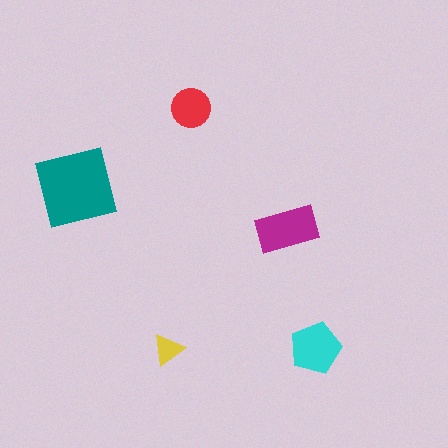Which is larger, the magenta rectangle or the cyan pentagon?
The magenta rectangle.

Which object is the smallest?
The yellow triangle.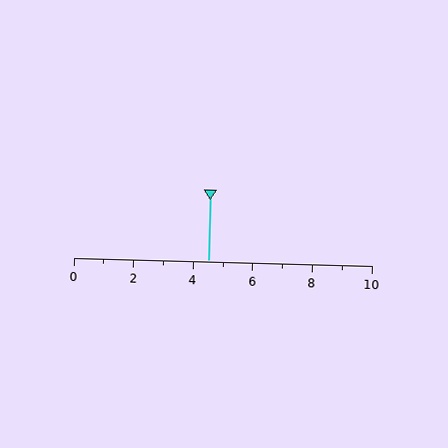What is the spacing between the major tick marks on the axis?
The major ticks are spaced 2 apart.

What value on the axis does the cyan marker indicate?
The marker indicates approximately 4.5.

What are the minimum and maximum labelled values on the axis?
The axis runs from 0 to 10.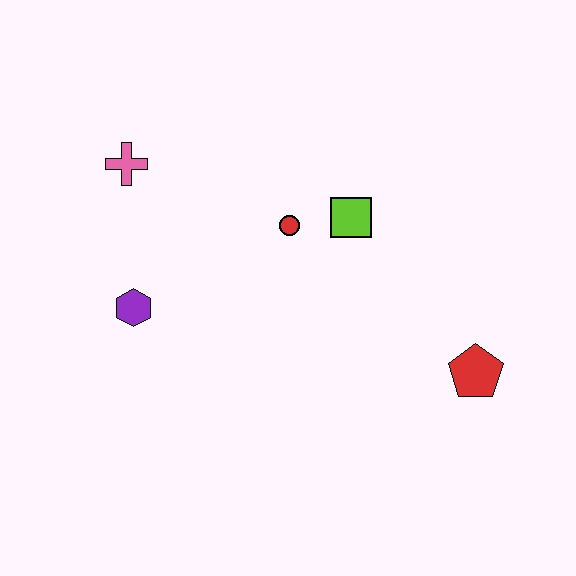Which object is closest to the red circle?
The lime square is closest to the red circle.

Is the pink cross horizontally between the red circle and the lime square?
No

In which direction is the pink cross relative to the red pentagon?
The pink cross is to the left of the red pentagon.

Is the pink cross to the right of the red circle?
No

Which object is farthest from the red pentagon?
The pink cross is farthest from the red pentagon.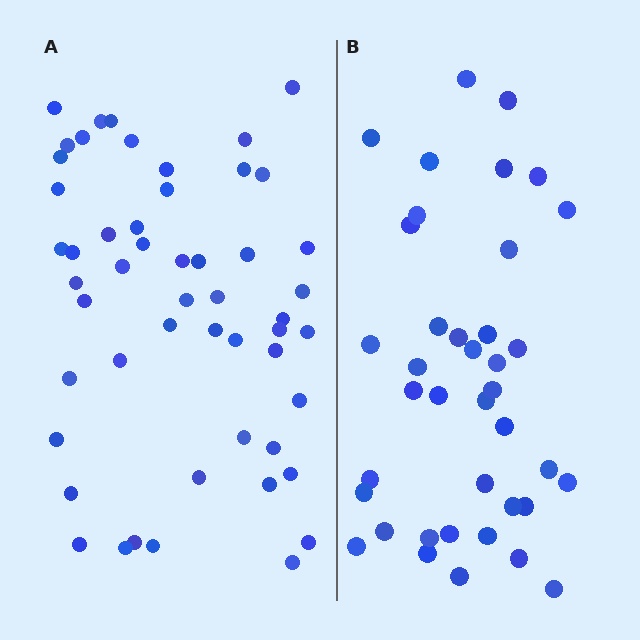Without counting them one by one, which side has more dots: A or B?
Region A (the left region) has more dots.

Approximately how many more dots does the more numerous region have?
Region A has approximately 15 more dots than region B.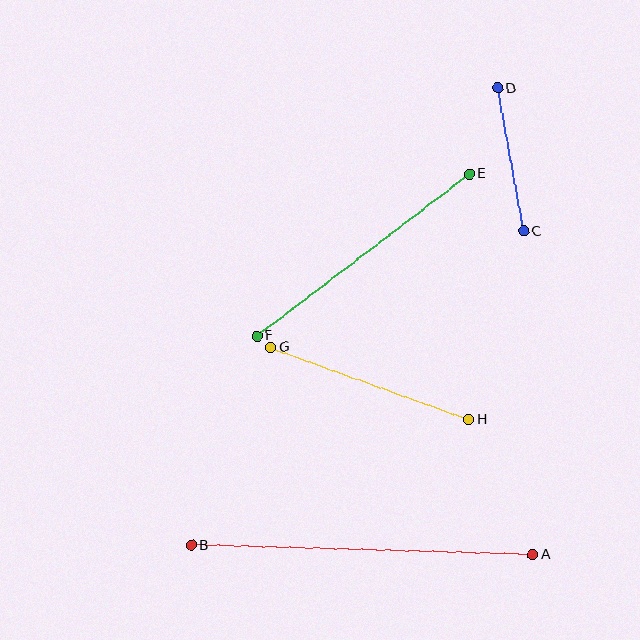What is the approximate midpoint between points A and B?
The midpoint is at approximately (362, 550) pixels.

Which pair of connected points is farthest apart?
Points A and B are farthest apart.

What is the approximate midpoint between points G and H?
The midpoint is at approximately (370, 384) pixels.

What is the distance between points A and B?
The distance is approximately 341 pixels.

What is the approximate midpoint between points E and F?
The midpoint is at approximately (363, 255) pixels.